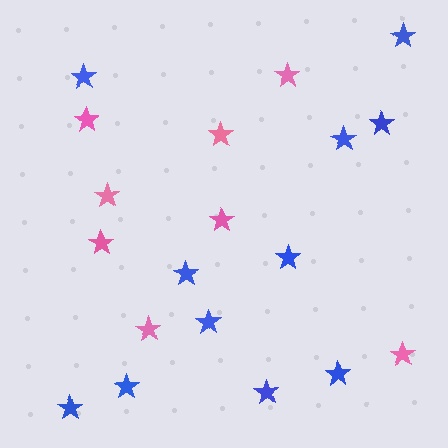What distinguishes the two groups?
There are 2 groups: one group of pink stars (8) and one group of blue stars (11).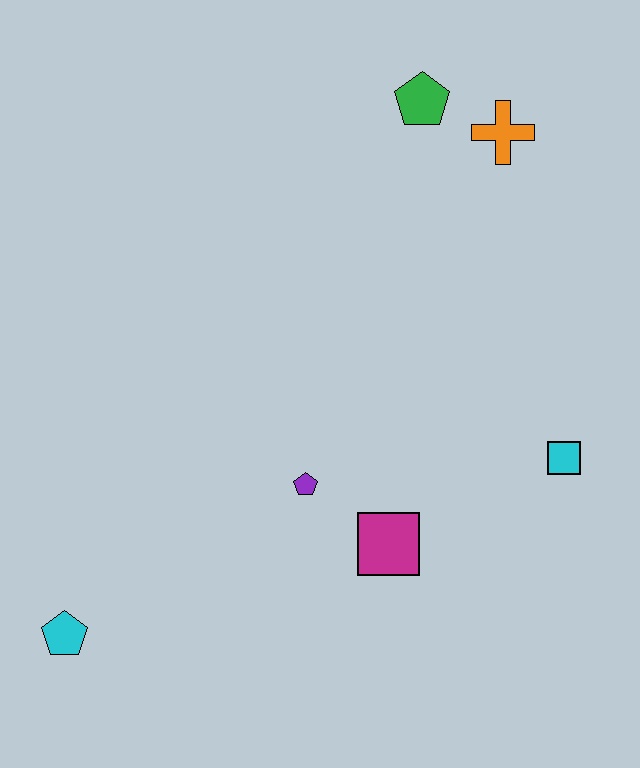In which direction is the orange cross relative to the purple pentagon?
The orange cross is above the purple pentagon.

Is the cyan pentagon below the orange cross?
Yes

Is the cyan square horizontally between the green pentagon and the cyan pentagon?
No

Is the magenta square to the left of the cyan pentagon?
No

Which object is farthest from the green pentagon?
The cyan pentagon is farthest from the green pentagon.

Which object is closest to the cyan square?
The magenta square is closest to the cyan square.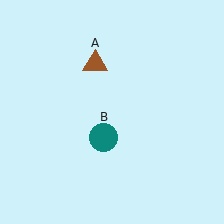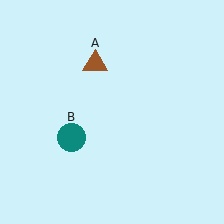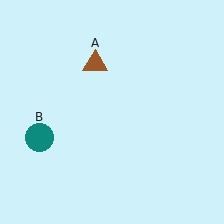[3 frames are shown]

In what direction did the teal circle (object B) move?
The teal circle (object B) moved left.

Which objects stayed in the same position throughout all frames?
Brown triangle (object A) remained stationary.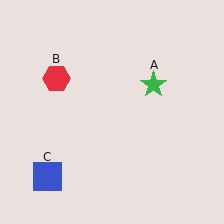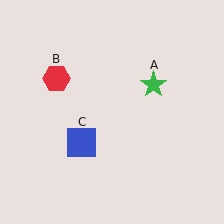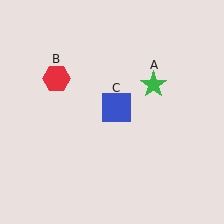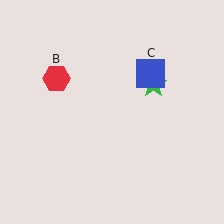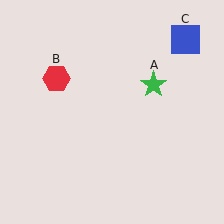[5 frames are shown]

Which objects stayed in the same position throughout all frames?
Green star (object A) and red hexagon (object B) remained stationary.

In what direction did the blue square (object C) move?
The blue square (object C) moved up and to the right.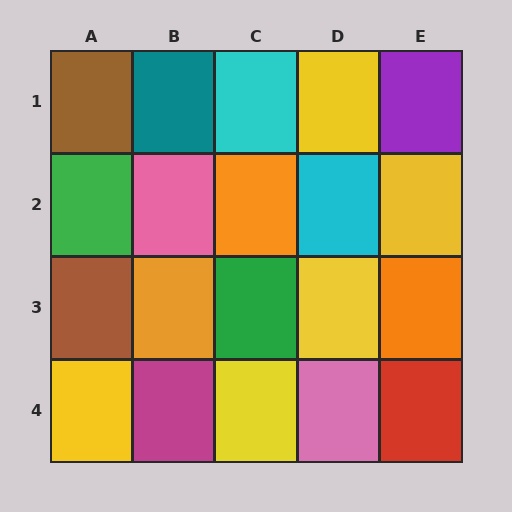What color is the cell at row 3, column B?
Orange.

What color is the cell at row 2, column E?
Yellow.